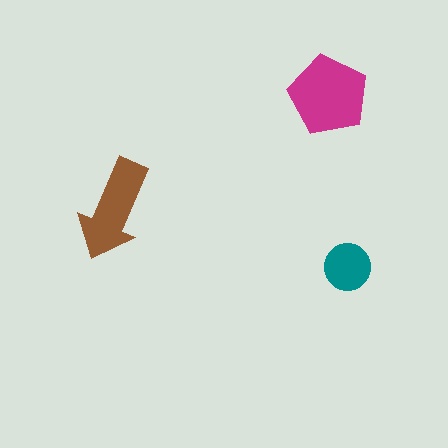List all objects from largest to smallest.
The magenta pentagon, the brown arrow, the teal circle.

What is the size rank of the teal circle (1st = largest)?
3rd.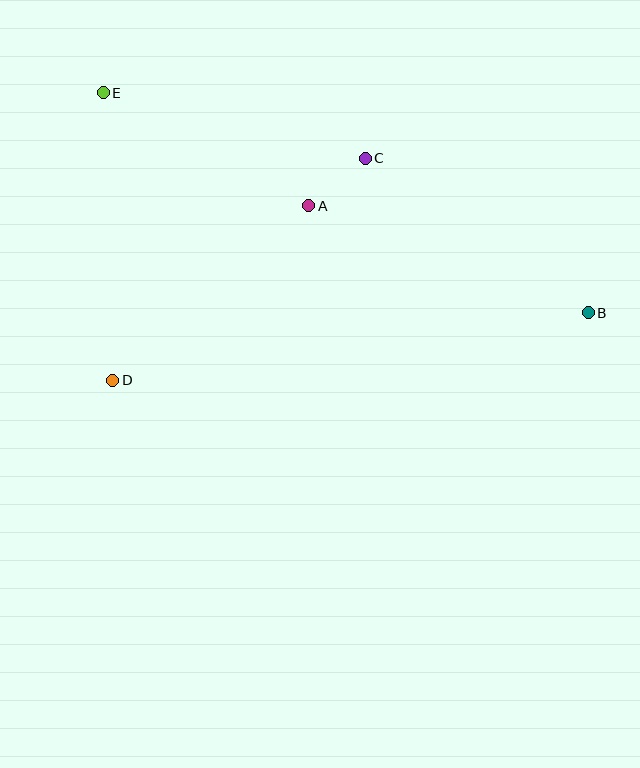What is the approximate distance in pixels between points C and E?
The distance between C and E is approximately 270 pixels.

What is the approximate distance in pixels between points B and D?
The distance between B and D is approximately 480 pixels.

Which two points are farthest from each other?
Points B and E are farthest from each other.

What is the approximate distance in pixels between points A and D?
The distance between A and D is approximately 262 pixels.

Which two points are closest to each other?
Points A and C are closest to each other.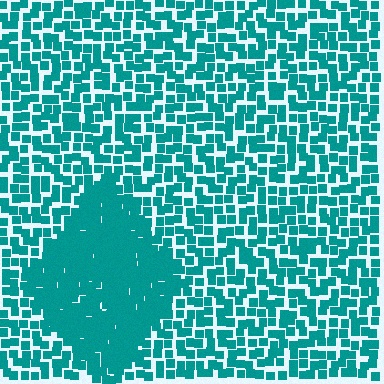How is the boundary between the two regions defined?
The boundary is defined by a change in element density (approximately 2.0x ratio). All elements are the same color, size, and shape.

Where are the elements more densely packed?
The elements are more densely packed inside the diamond boundary.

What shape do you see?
I see a diamond.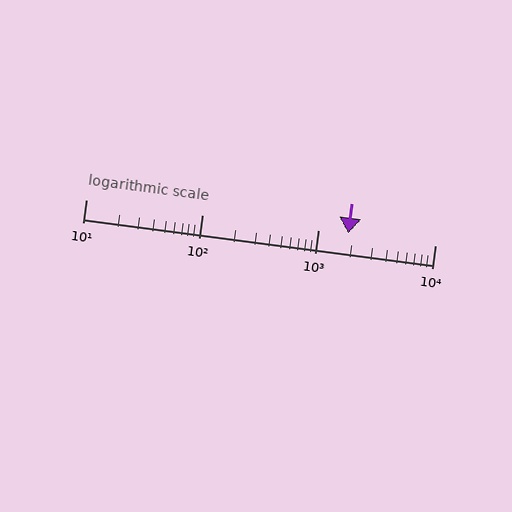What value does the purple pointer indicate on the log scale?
The pointer indicates approximately 1800.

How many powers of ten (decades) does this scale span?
The scale spans 3 decades, from 10 to 10000.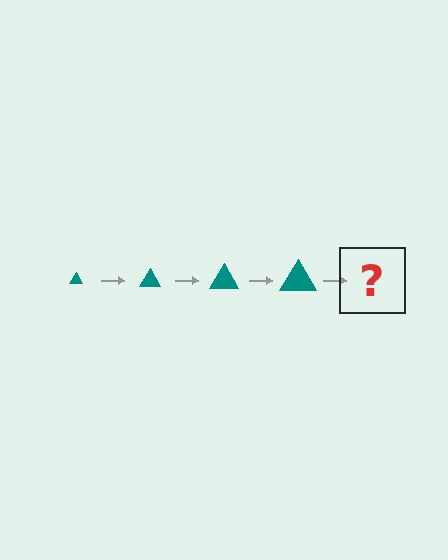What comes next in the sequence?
The next element should be a teal triangle, larger than the previous one.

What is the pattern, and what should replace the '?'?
The pattern is that the triangle gets progressively larger each step. The '?' should be a teal triangle, larger than the previous one.